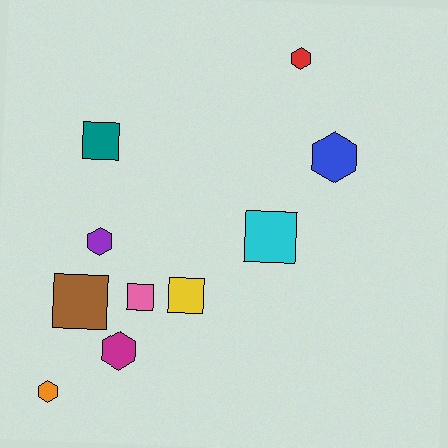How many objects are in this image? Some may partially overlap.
There are 10 objects.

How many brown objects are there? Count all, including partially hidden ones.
There is 1 brown object.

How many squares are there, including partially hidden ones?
There are 5 squares.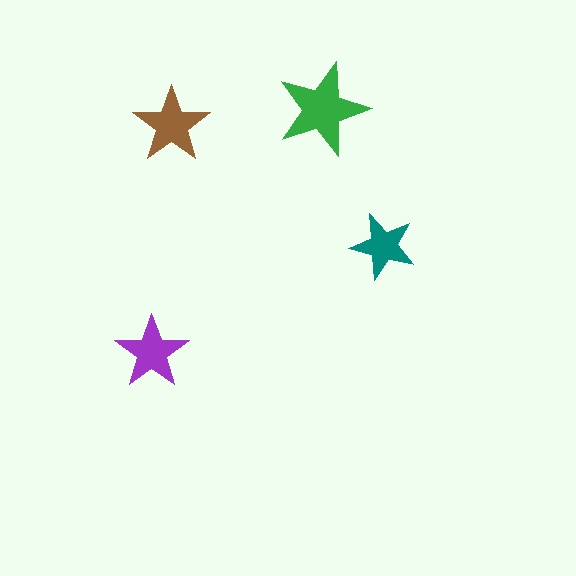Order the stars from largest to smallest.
the green one, the brown one, the purple one, the teal one.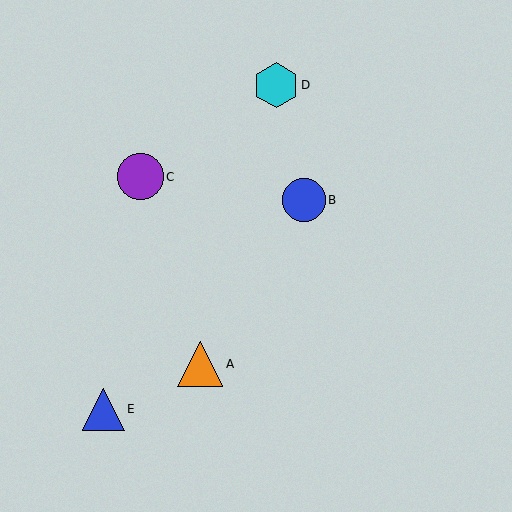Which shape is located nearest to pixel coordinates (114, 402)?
The blue triangle (labeled E) at (104, 409) is nearest to that location.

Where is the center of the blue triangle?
The center of the blue triangle is at (104, 409).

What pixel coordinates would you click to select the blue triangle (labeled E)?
Click at (104, 409) to select the blue triangle E.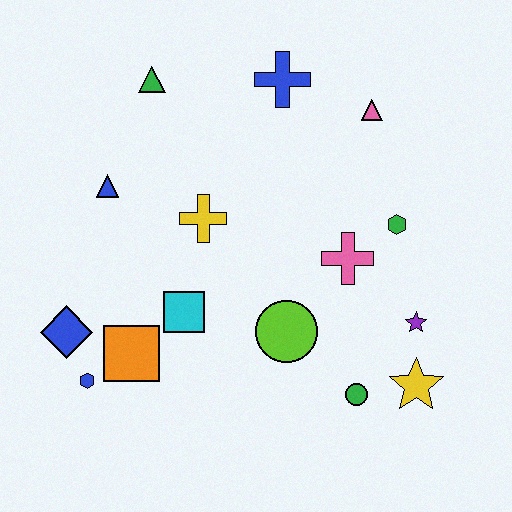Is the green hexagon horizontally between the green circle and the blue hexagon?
No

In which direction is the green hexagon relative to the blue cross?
The green hexagon is below the blue cross.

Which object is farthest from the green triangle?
The yellow star is farthest from the green triangle.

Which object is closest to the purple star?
The yellow star is closest to the purple star.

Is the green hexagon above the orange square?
Yes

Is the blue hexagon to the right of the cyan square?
No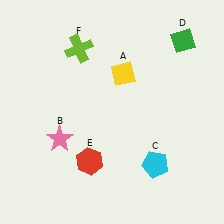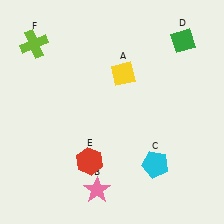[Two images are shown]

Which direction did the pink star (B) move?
The pink star (B) moved down.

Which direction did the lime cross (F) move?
The lime cross (F) moved left.